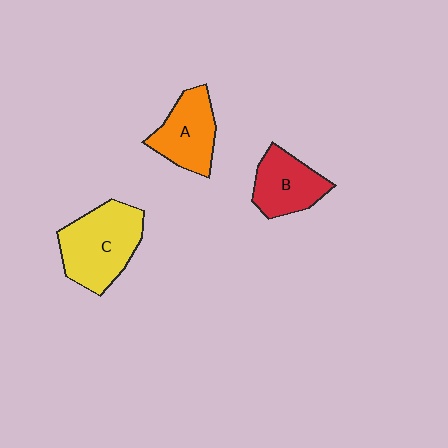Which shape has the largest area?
Shape C (yellow).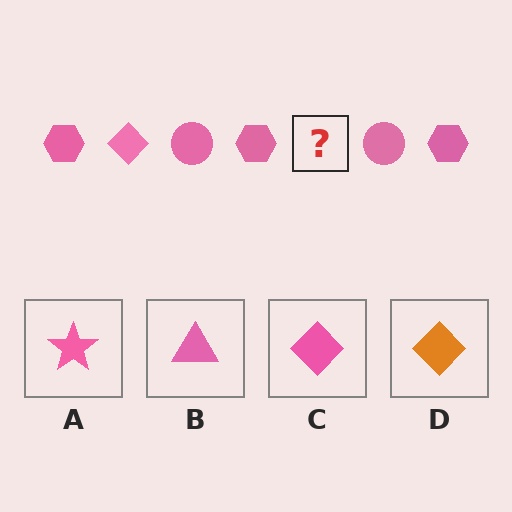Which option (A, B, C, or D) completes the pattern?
C.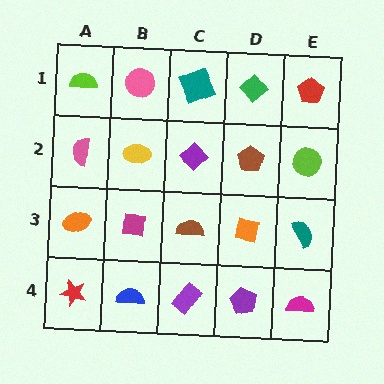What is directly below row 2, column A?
An orange ellipse.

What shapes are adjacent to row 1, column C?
A purple diamond (row 2, column C), a pink circle (row 1, column B), a green diamond (row 1, column D).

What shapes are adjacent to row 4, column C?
A brown semicircle (row 3, column C), a blue semicircle (row 4, column B), a purple pentagon (row 4, column D).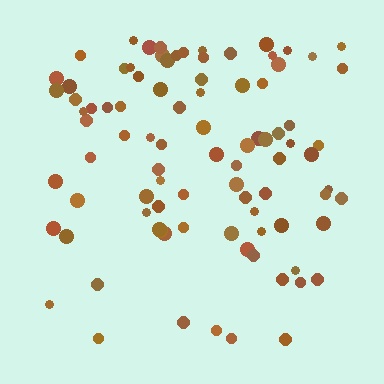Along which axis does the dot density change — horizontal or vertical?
Vertical.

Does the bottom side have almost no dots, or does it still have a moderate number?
Still a moderate number, just noticeably fewer than the top.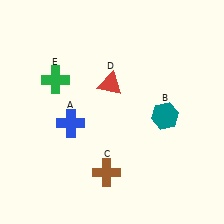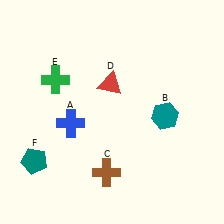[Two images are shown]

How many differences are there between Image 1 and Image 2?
There is 1 difference between the two images.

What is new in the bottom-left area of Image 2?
A teal pentagon (F) was added in the bottom-left area of Image 2.